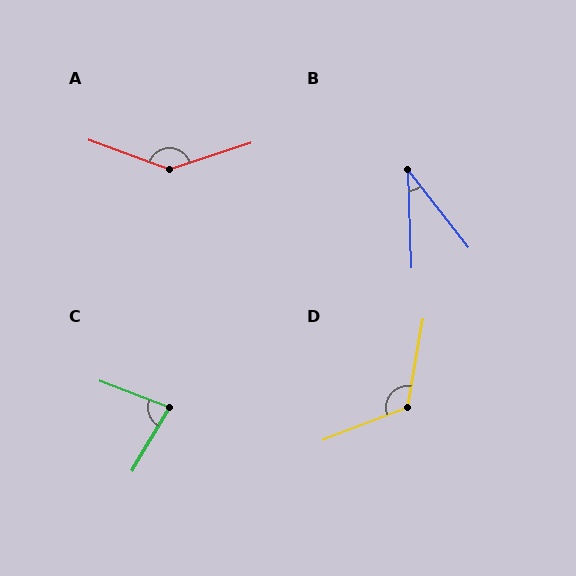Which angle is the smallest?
B, at approximately 35 degrees.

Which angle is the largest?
A, at approximately 142 degrees.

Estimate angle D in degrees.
Approximately 121 degrees.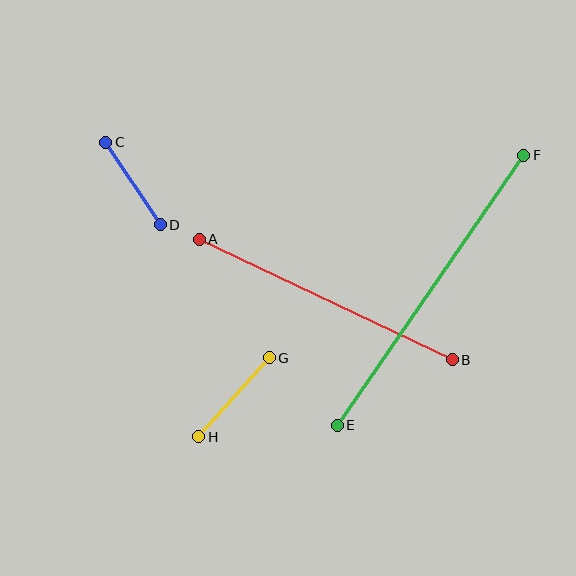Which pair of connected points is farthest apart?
Points E and F are farthest apart.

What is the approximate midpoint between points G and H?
The midpoint is at approximately (234, 397) pixels.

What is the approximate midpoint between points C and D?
The midpoint is at approximately (133, 184) pixels.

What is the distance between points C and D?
The distance is approximately 99 pixels.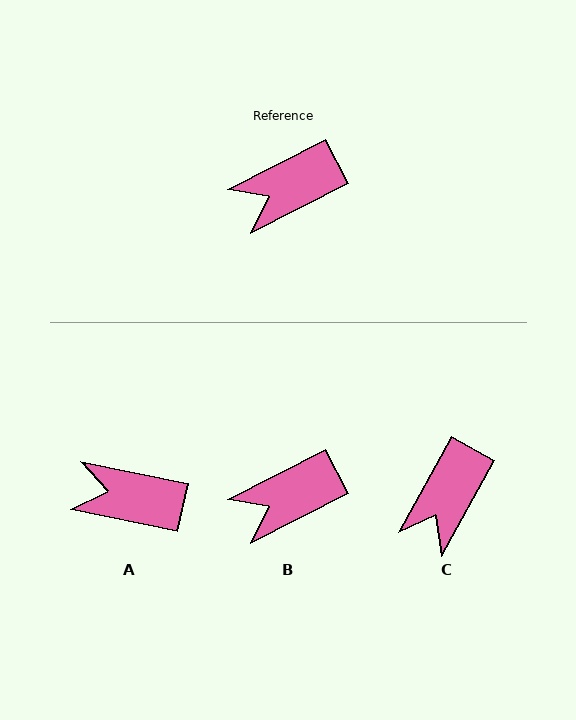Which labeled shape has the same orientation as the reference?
B.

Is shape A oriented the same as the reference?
No, it is off by about 39 degrees.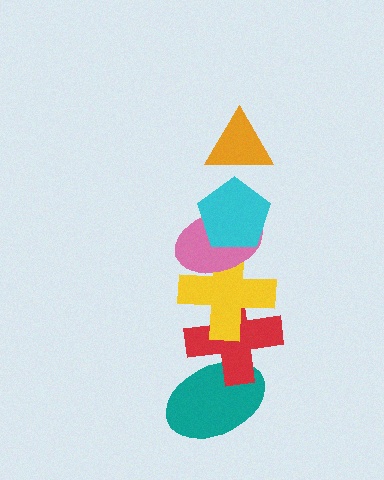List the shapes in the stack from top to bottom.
From top to bottom: the orange triangle, the cyan pentagon, the pink ellipse, the yellow cross, the red cross, the teal ellipse.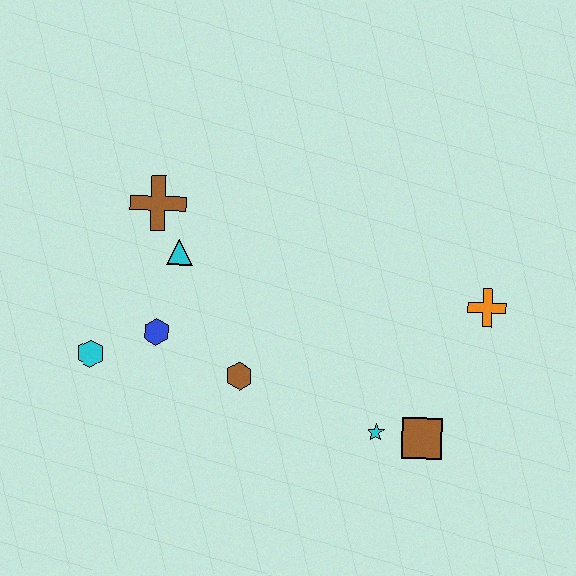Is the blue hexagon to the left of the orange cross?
Yes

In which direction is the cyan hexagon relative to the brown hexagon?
The cyan hexagon is to the left of the brown hexagon.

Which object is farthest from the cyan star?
The brown cross is farthest from the cyan star.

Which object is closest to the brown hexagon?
The blue hexagon is closest to the brown hexagon.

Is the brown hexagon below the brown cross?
Yes